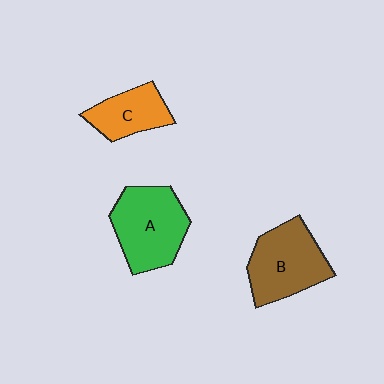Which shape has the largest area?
Shape A (green).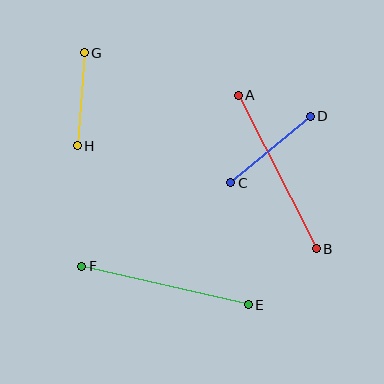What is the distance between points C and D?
The distance is approximately 104 pixels.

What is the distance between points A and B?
The distance is approximately 172 pixels.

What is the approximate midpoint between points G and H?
The midpoint is at approximately (81, 99) pixels.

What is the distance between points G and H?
The distance is approximately 93 pixels.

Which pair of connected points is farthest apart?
Points A and B are farthest apart.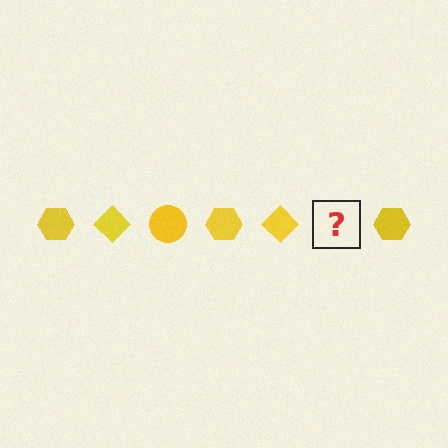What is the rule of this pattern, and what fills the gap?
The rule is that the pattern cycles through hexagon, diamond, circle shapes in yellow. The gap should be filled with a yellow circle.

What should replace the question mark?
The question mark should be replaced with a yellow circle.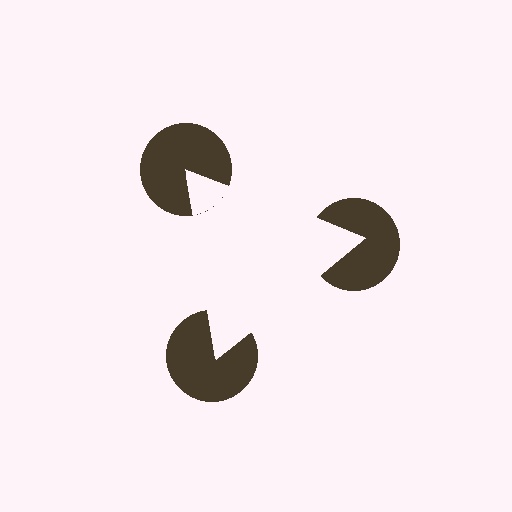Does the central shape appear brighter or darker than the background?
It typically appears slightly brighter than the background, even though no actual brightness change is drawn.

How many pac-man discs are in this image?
There are 3 — one at each vertex of the illusory triangle.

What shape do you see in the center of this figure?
An illusory triangle — its edges are inferred from the aligned wedge cuts in the pac-man discs, not physically drawn.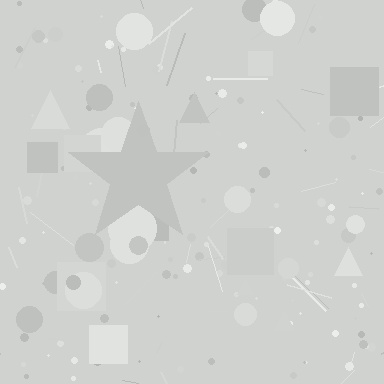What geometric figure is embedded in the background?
A star is embedded in the background.